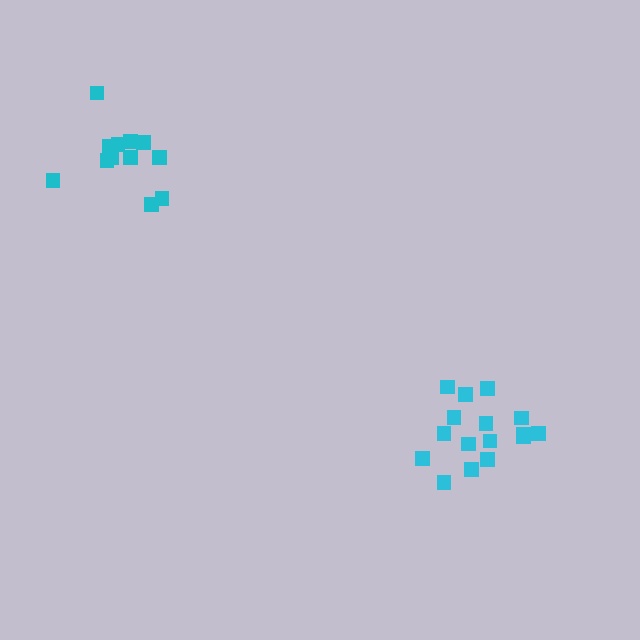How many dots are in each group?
Group 1: 12 dots, Group 2: 16 dots (28 total).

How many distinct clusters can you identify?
There are 2 distinct clusters.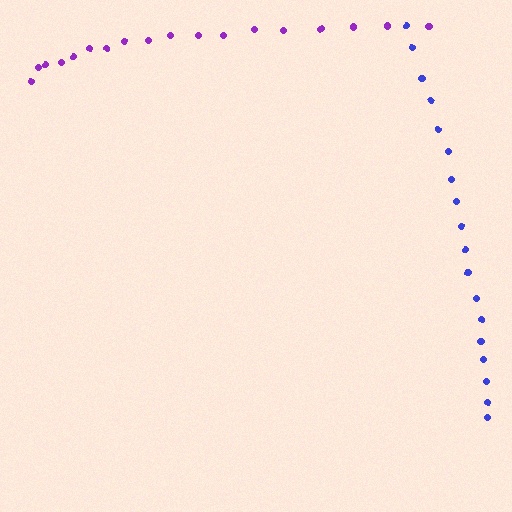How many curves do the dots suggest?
There are 2 distinct paths.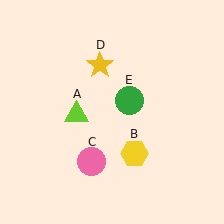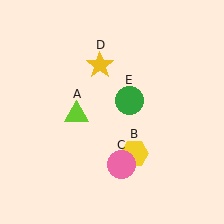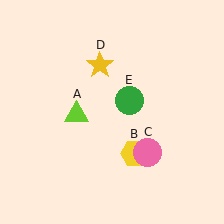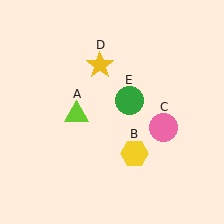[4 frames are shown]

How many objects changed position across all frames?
1 object changed position: pink circle (object C).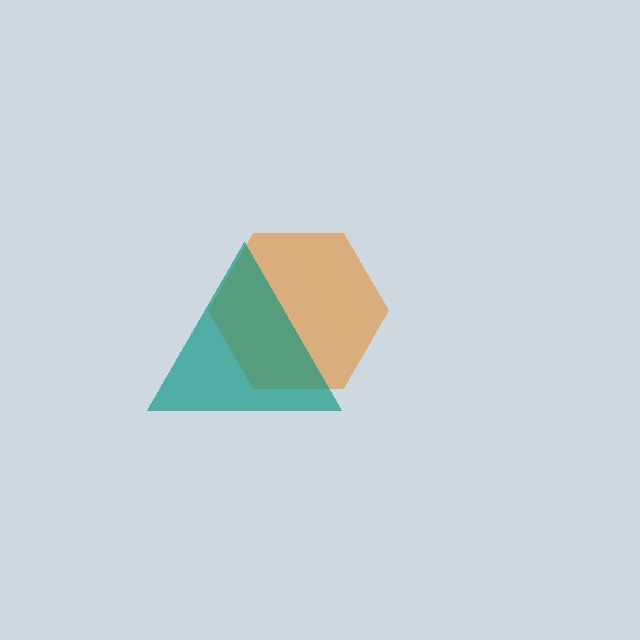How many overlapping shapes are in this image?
There are 2 overlapping shapes in the image.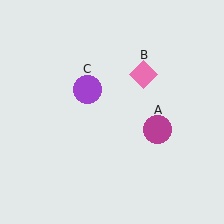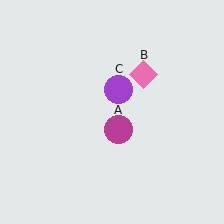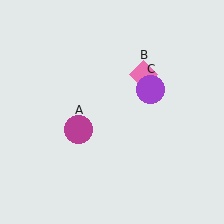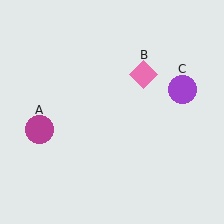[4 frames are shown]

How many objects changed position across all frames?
2 objects changed position: magenta circle (object A), purple circle (object C).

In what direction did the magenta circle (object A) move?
The magenta circle (object A) moved left.